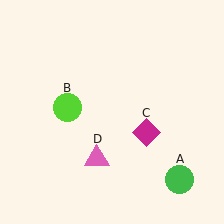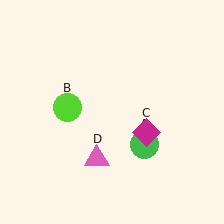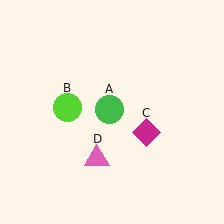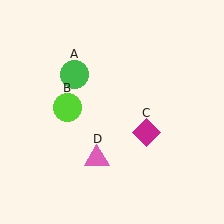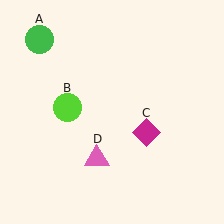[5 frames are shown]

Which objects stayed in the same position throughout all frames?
Lime circle (object B) and magenta diamond (object C) and pink triangle (object D) remained stationary.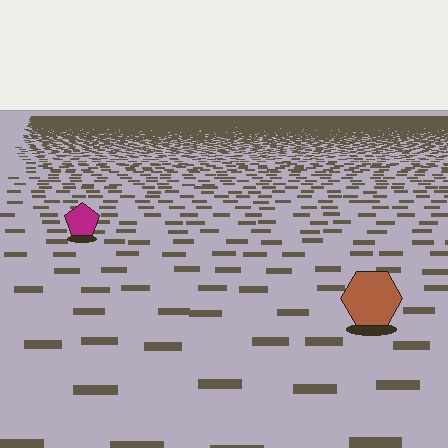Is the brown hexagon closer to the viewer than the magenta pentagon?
Yes. The brown hexagon is closer — you can tell from the texture gradient: the ground texture is coarser near it.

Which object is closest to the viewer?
The brown hexagon is closest. The texture marks near it are larger and more spread out.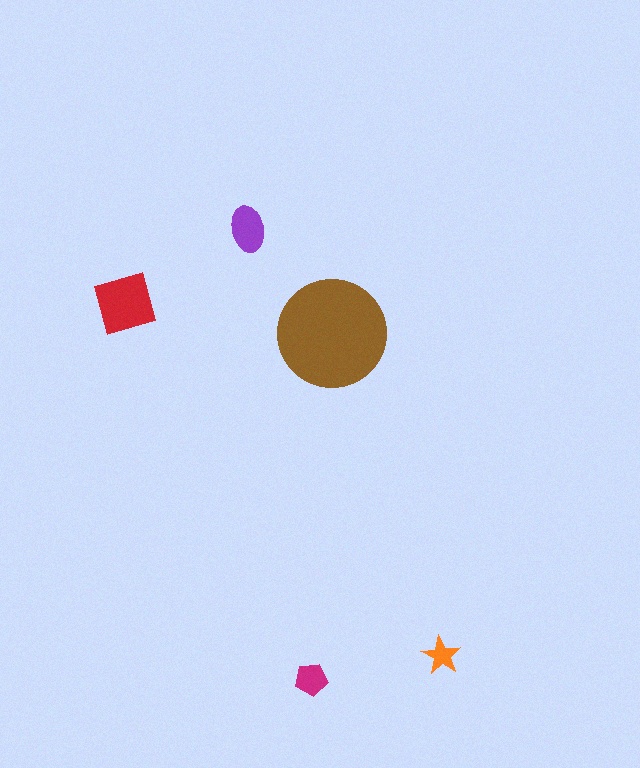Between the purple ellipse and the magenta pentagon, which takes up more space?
The purple ellipse.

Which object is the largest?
The brown circle.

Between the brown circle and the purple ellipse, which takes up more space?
The brown circle.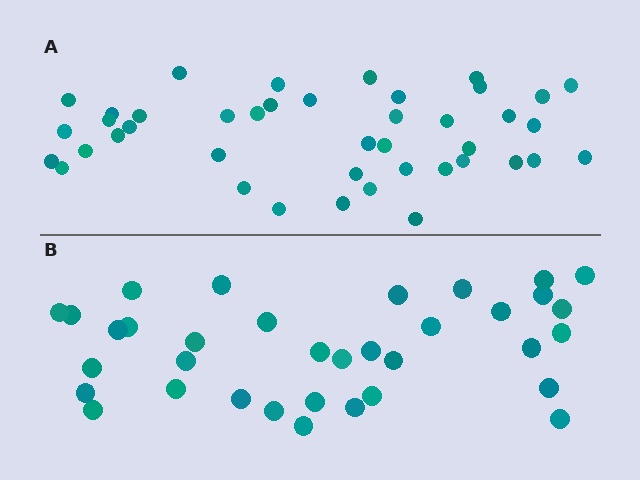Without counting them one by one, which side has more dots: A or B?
Region A (the top region) has more dots.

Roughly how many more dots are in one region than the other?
Region A has roughly 8 or so more dots than region B.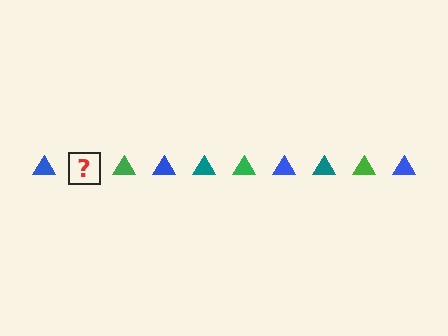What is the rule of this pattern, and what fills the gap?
The rule is that the pattern cycles through blue, teal, green triangles. The gap should be filled with a teal triangle.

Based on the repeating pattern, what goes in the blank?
The blank should be a teal triangle.